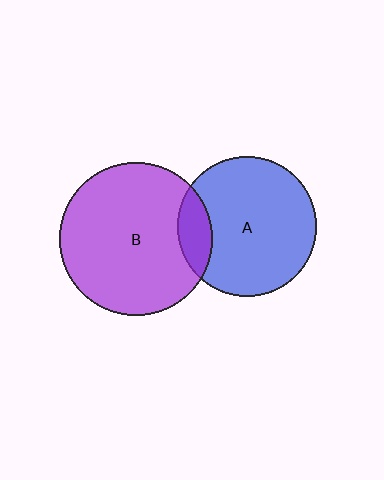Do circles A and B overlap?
Yes.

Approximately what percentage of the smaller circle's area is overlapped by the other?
Approximately 15%.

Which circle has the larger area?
Circle B (purple).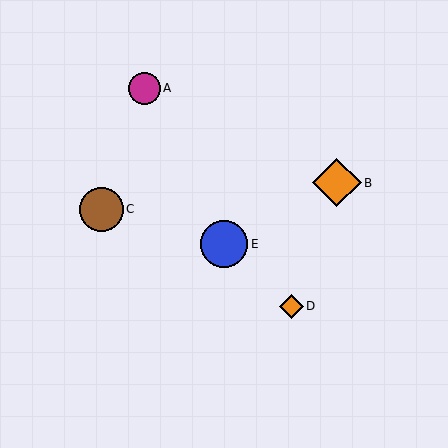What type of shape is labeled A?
Shape A is a magenta circle.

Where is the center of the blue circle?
The center of the blue circle is at (224, 244).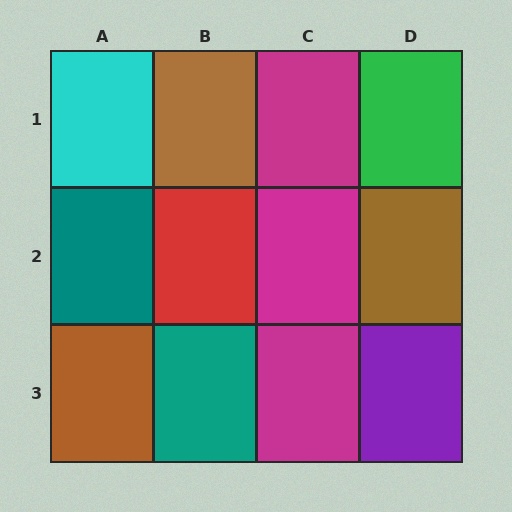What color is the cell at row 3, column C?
Magenta.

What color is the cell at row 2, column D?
Brown.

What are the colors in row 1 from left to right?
Cyan, brown, magenta, green.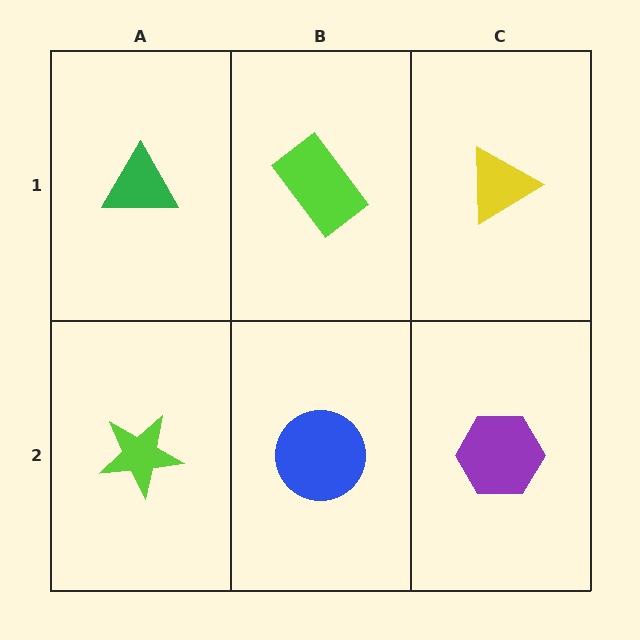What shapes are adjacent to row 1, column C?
A purple hexagon (row 2, column C), a lime rectangle (row 1, column B).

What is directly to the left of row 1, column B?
A green triangle.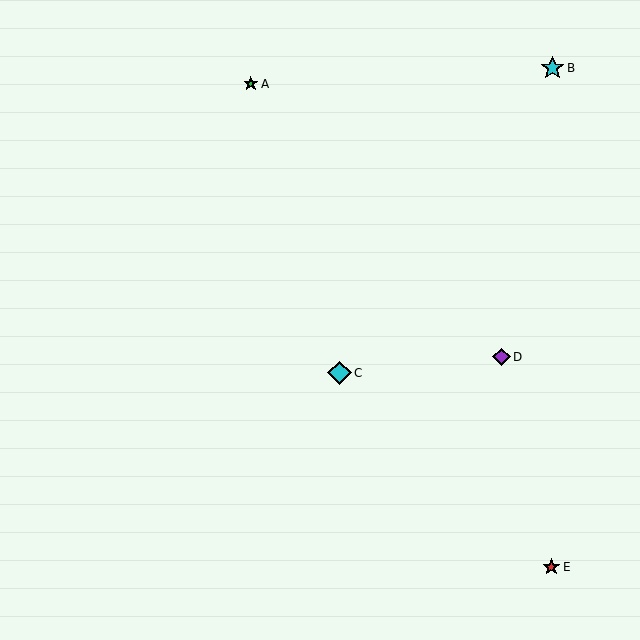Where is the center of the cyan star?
The center of the cyan star is at (553, 68).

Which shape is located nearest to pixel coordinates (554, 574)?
The red star (labeled E) at (551, 567) is nearest to that location.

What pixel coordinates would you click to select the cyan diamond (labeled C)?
Click at (340, 373) to select the cyan diamond C.